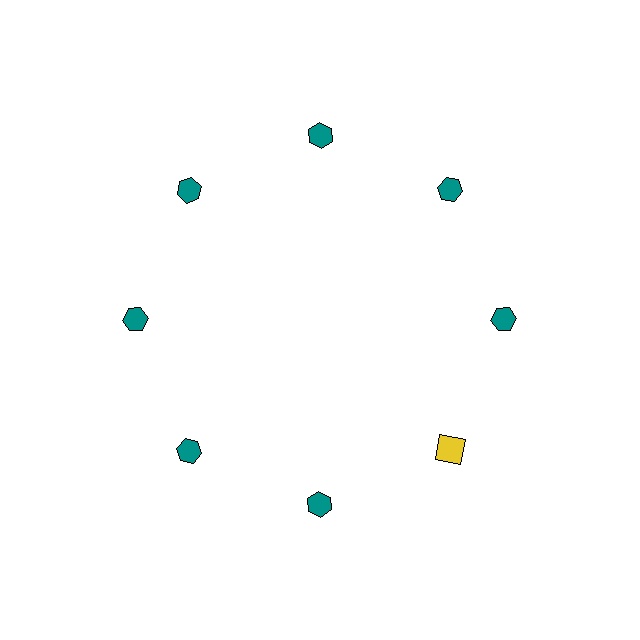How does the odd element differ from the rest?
It differs in both color (yellow instead of teal) and shape (square instead of hexagon).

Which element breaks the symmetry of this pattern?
The yellow square at roughly the 4 o'clock position breaks the symmetry. All other shapes are teal hexagons.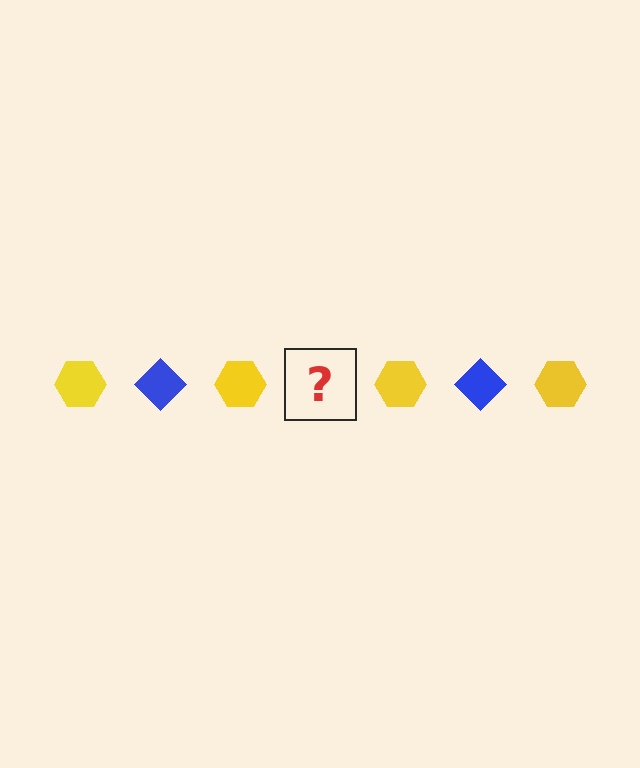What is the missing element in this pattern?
The missing element is a blue diamond.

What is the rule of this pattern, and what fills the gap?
The rule is that the pattern alternates between yellow hexagon and blue diamond. The gap should be filled with a blue diamond.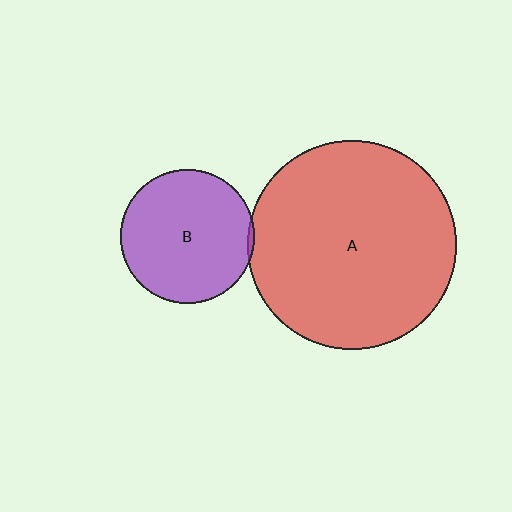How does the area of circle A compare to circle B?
Approximately 2.4 times.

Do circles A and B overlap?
Yes.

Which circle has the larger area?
Circle A (red).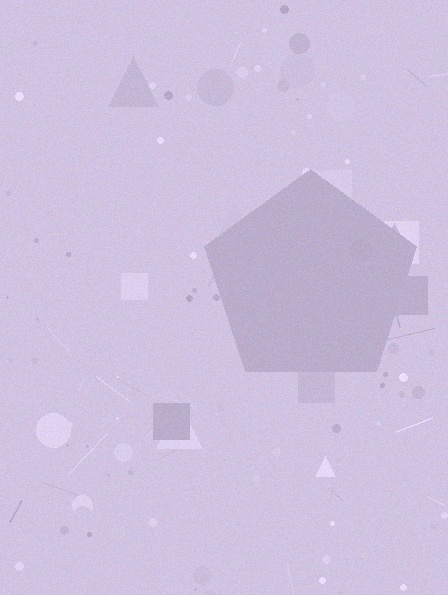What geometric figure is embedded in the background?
A pentagon is embedded in the background.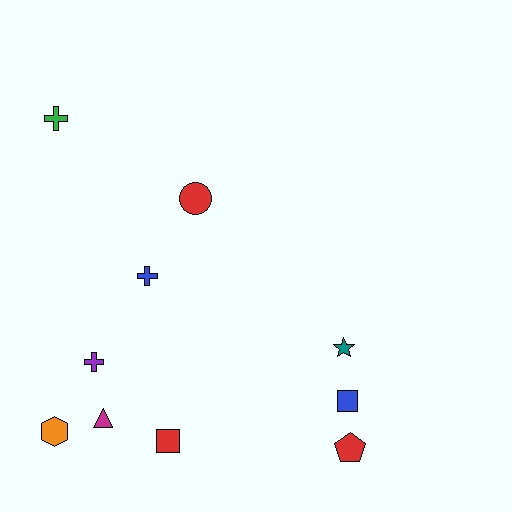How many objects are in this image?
There are 10 objects.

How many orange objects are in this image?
There is 1 orange object.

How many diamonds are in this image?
There are no diamonds.